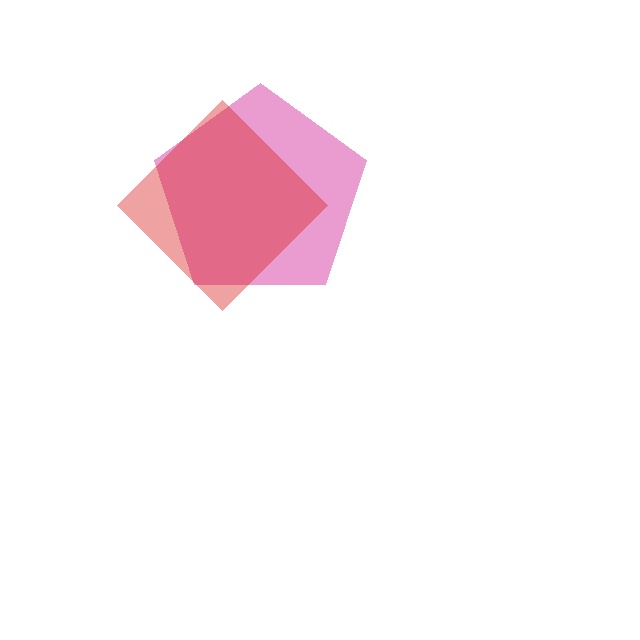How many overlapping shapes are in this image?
There are 2 overlapping shapes in the image.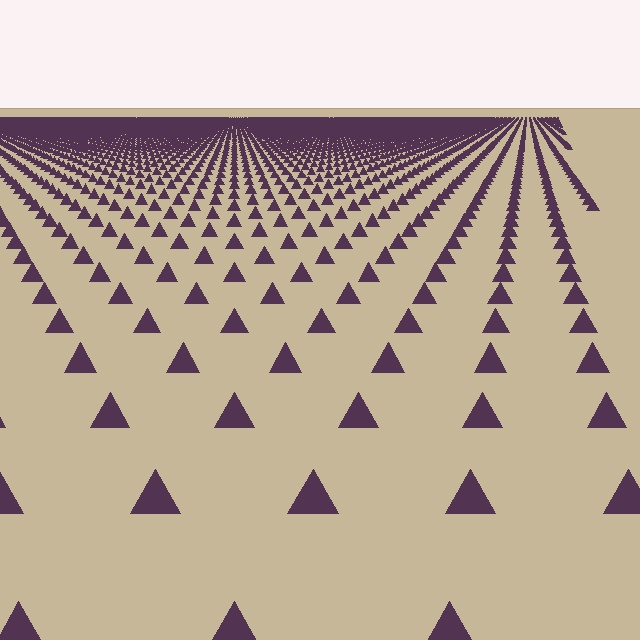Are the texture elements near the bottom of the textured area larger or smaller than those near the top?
Larger. Near the bottom, elements are closer to the viewer and appear at a bigger on-screen size.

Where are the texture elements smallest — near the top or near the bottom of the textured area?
Near the top.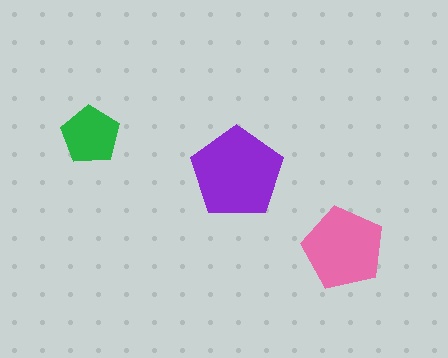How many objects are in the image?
There are 3 objects in the image.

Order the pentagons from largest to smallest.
the purple one, the pink one, the green one.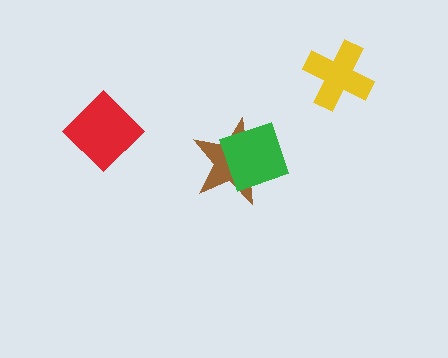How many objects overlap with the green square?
1 object overlaps with the green square.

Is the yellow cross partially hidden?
No, no other shape covers it.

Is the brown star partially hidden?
Yes, it is partially covered by another shape.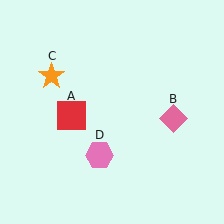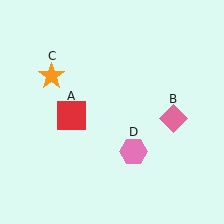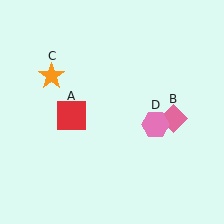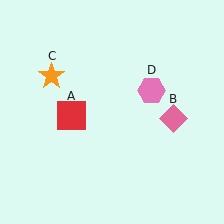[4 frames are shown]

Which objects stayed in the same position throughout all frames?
Red square (object A) and pink diamond (object B) and orange star (object C) remained stationary.